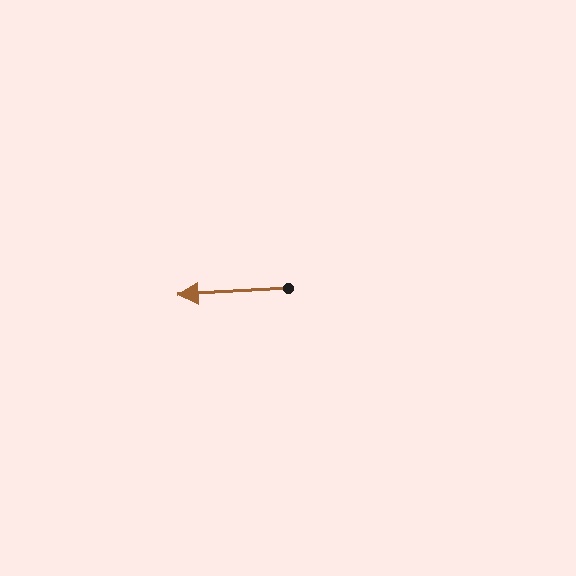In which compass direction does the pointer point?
West.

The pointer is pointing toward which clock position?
Roughly 9 o'clock.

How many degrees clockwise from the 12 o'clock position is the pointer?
Approximately 267 degrees.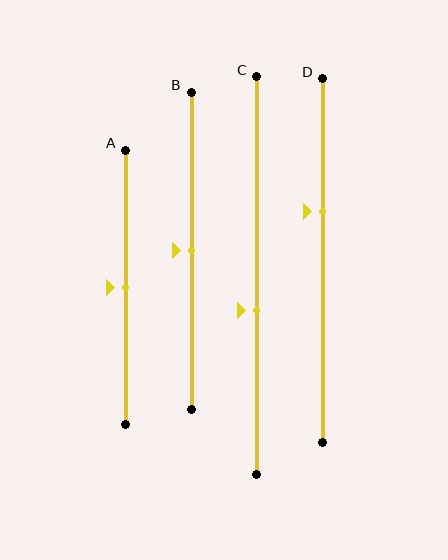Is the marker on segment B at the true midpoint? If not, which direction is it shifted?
Yes, the marker on segment B is at the true midpoint.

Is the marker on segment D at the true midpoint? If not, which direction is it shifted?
No, the marker on segment D is shifted upward by about 14% of the segment length.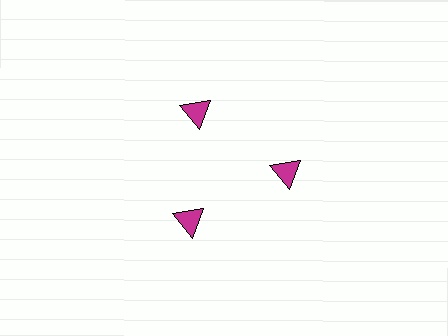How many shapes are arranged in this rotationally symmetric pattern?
There are 3 shapes, arranged in 3 groups of 1.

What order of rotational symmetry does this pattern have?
This pattern has 3-fold rotational symmetry.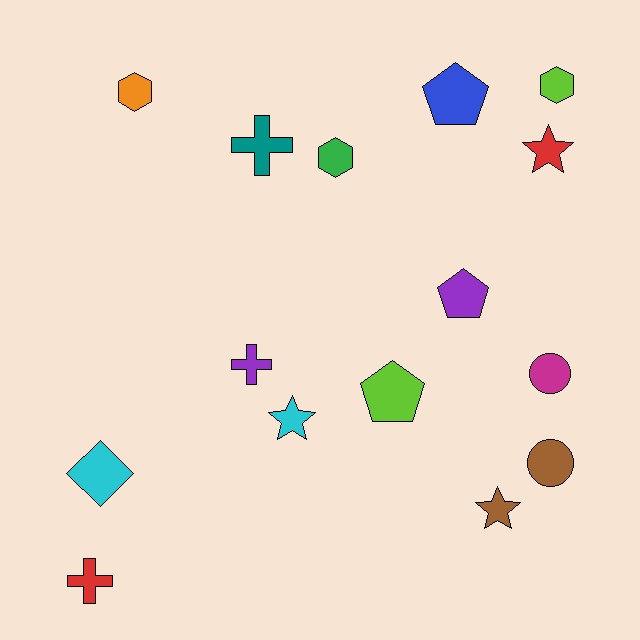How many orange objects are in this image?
There is 1 orange object.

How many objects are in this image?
There are 15 objects.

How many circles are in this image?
There are 2 circles.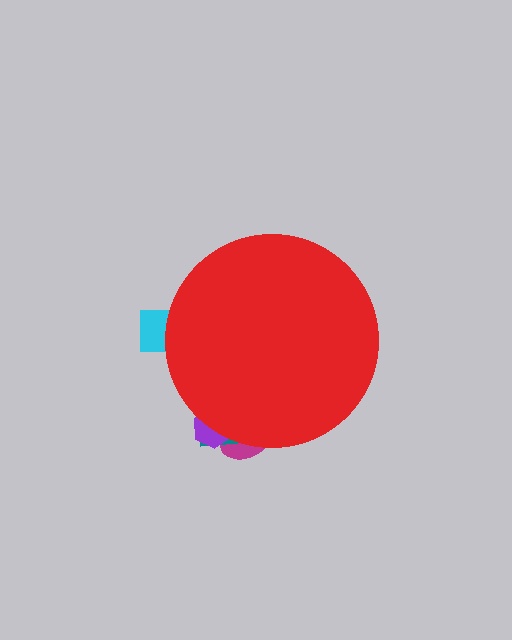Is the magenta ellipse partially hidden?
Yes, the magenta ellipse is partially hidden behind the red circle.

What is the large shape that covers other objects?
A red circle.